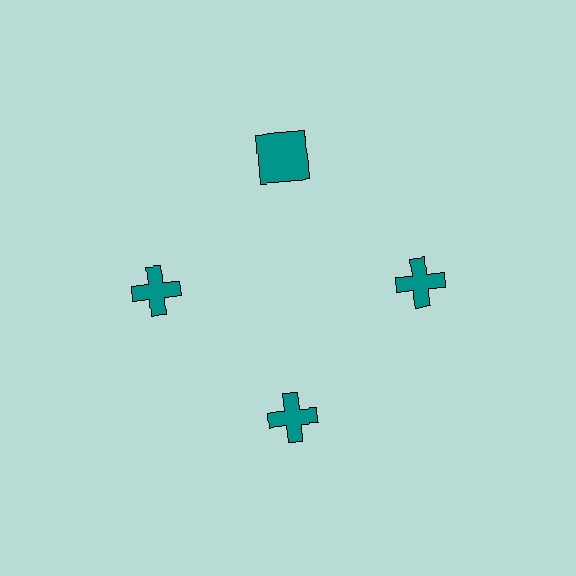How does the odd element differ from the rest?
It has a different shape: square instead of cross.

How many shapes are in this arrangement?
There are 4 shapes arranged in a ring pattern.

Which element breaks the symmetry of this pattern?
The teal square at roughly the 12 o'clock position breaks the symmetry. All other shapes are teal crosses.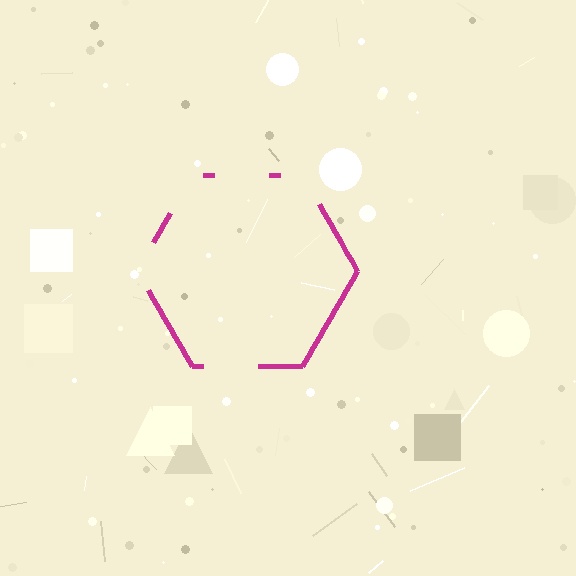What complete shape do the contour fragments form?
The contour fragments form a hexagon.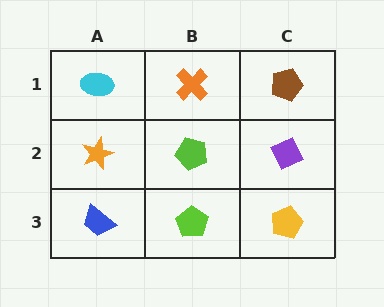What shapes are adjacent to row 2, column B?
An orange cross (row 1, column B), a lime pentagon (row 3, column B), an orange star (row 2, column A), a purple diamond (row 2, column C).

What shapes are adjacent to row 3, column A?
An orange star (row 2, column A), a lime pentagon (row 3, column B).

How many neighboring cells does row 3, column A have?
2.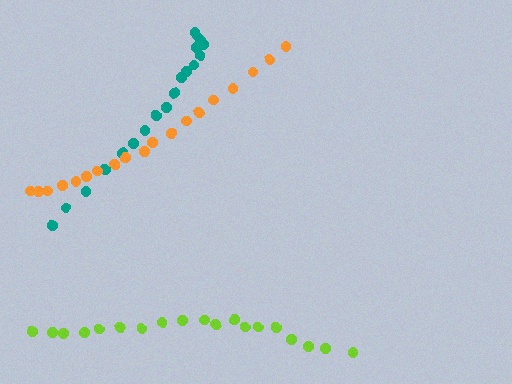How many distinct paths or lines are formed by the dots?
There are 3 distinct paths.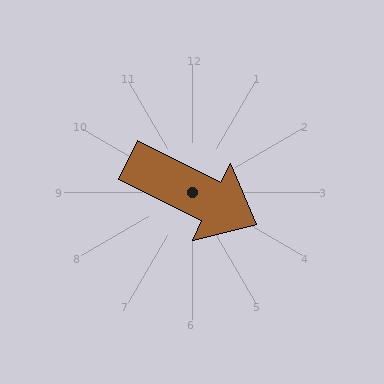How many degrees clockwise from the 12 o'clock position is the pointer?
Approximately 116 degrees.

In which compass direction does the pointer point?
Southeast.